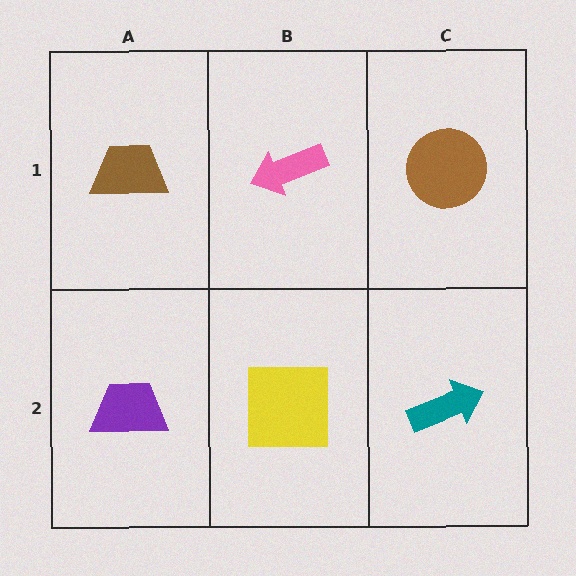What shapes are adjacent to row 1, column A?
A purple trapezoid (row 2, column A), a pink arrow (row 1, column B).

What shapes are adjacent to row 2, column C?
A brown circle (row 1, column C), a yellow square (row 2, column B).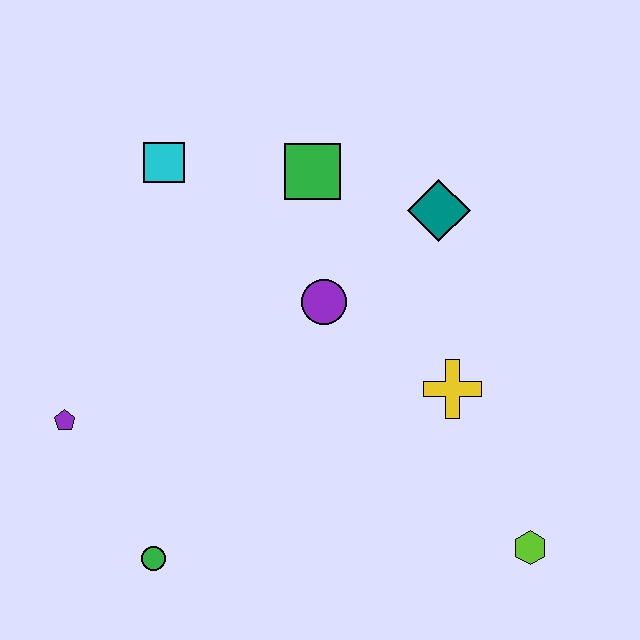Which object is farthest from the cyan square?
The lime hexagon is farthest from the cyan square.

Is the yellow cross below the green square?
Yes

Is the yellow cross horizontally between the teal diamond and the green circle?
No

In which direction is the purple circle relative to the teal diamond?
The purple circle is to the left of the teal diamond.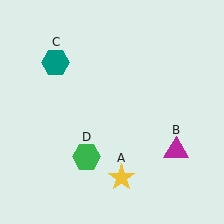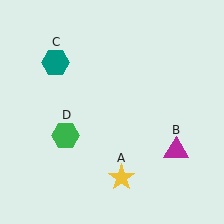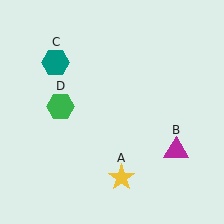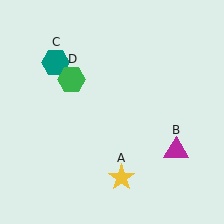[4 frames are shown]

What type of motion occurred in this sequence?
The green hexagon (object D) rotated clockwise around the center of the scene.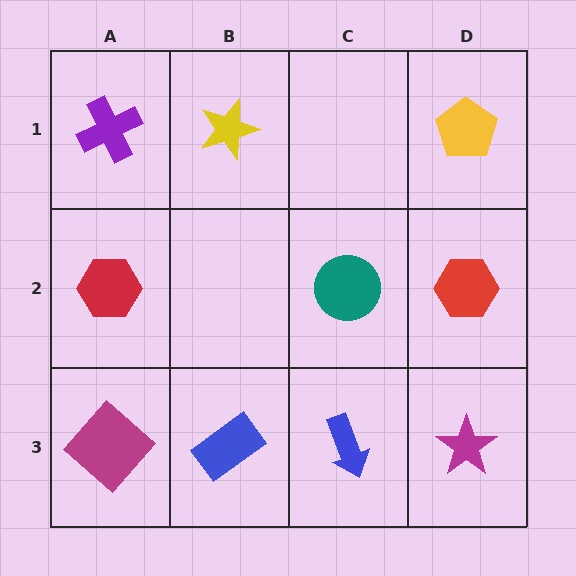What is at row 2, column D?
A red hexagon.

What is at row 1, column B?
A yellow star.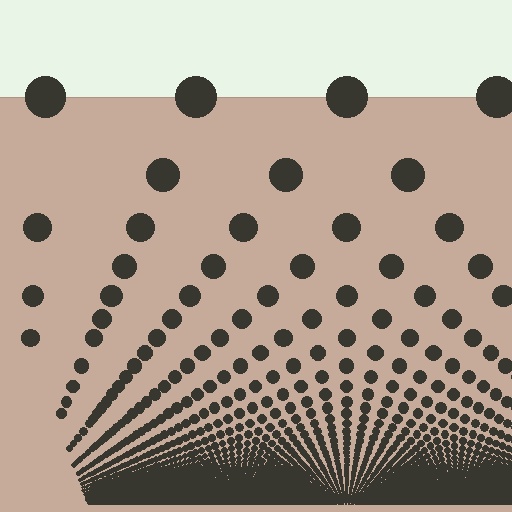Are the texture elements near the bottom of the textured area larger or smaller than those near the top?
Smaller. The gradient is inverted — elements near the bottom are smaller and denser.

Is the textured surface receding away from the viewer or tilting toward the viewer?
The surface appears to tilt toward the viewer. Texture elements get larger and sparser toward the top.